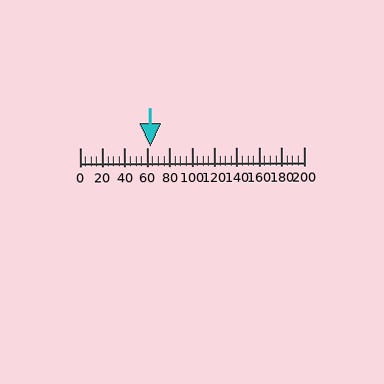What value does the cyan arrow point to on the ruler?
The cyan arrow points to approximately 63.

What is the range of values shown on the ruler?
The ruler shows values from 0 to 200.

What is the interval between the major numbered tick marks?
The major tick marks are spaced 20 units apart.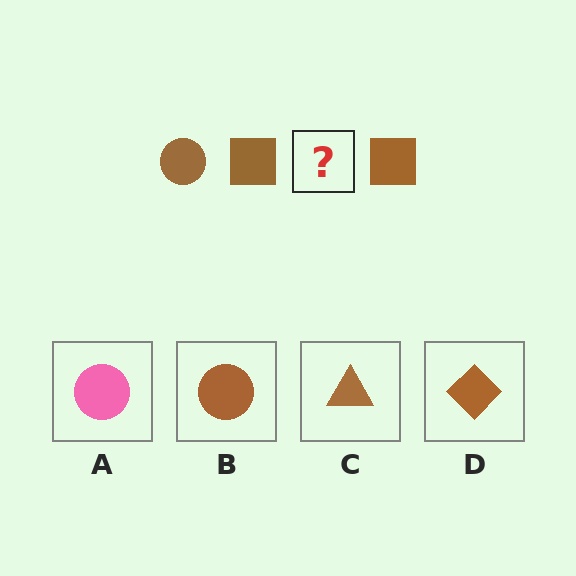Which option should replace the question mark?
Option B.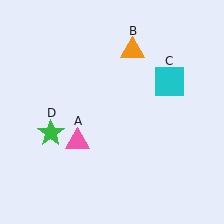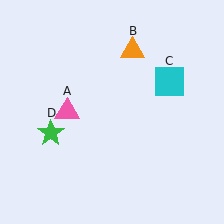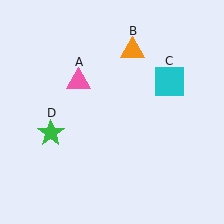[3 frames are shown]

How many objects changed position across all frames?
1 object changed position: pink triangle (object A).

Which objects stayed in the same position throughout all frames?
Orange triangle (object B) and cyan square (object C) and green star (object D) remained stationary.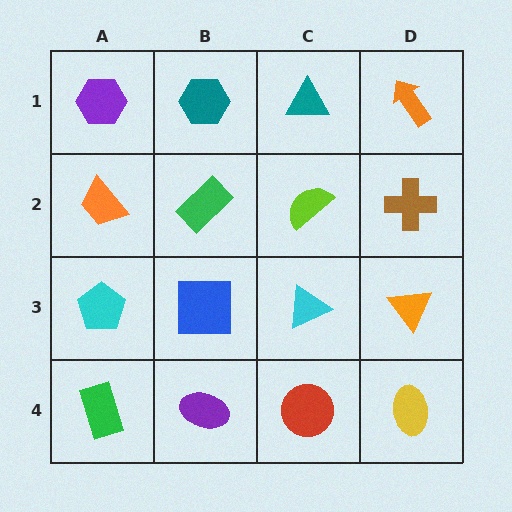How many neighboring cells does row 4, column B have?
3.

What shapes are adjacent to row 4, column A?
A cyan pentagon (row 3, column A), a purple ellipse (row 4, column B).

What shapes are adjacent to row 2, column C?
A teal triangle (row 1, column C), a cyan triangle (row 3, column C), a green rectangle (row 2, column B), a brown cross (row 2, column D).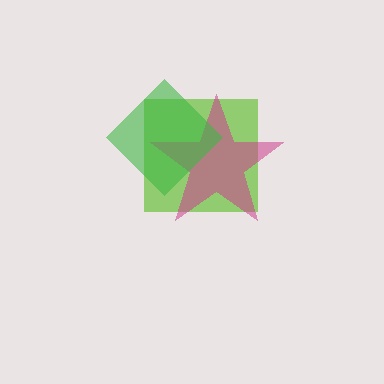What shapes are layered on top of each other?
The layered shapes are: a lime square, a magenta star, a green diamond.